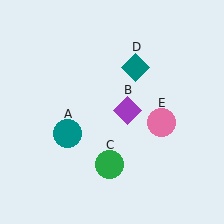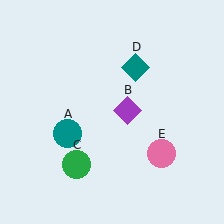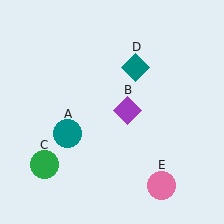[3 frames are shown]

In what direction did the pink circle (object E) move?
The pink circle (object E) moved down.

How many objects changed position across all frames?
2 objects changed position: green circle (object C), pink circle (object E).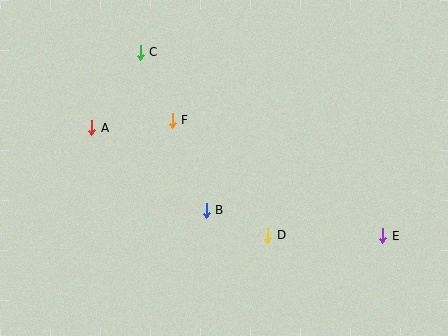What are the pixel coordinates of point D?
Point D is at (268, 235).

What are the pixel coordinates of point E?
Point E is at (383, 236).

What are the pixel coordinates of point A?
Point A is at (92, 128).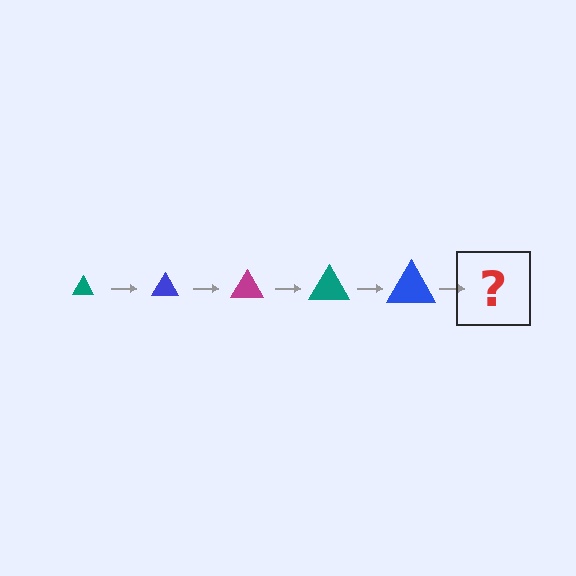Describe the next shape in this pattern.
It should be a magenta triangle, larger than the previous one.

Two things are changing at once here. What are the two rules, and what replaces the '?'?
The two rules are that the triangle grows larger each step and the color cycles through teal, blue, and magenta. The '?' should be a magenta triangle, larger than the previous one.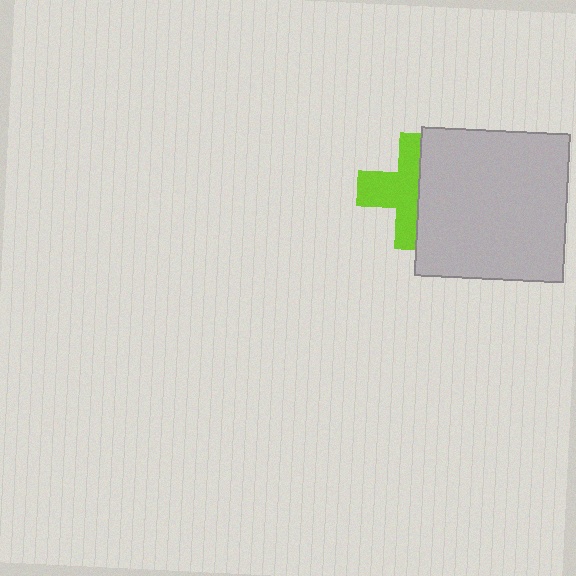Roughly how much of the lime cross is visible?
About half of it is visible (roughly 56%).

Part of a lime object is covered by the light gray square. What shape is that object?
It is a cross.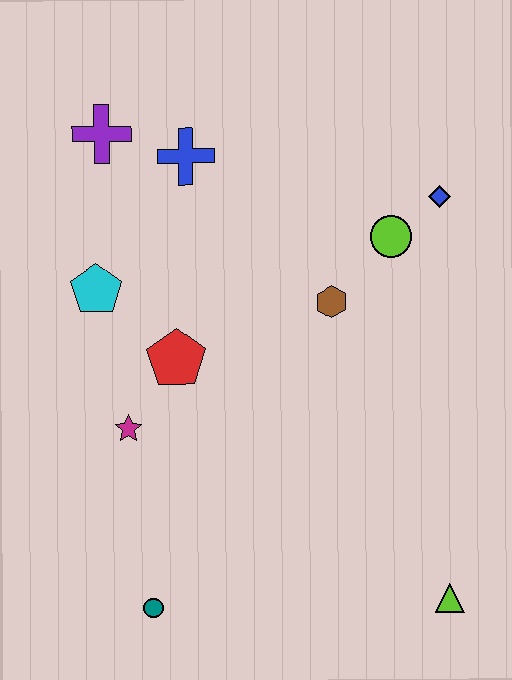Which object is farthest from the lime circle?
The teal circle is farthest from the lime circle.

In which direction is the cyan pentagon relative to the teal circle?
The cyan pentagon is above the teal circle.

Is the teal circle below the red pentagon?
Yes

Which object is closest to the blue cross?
The purple cross is closest to the blue cross.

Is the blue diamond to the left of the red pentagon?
No